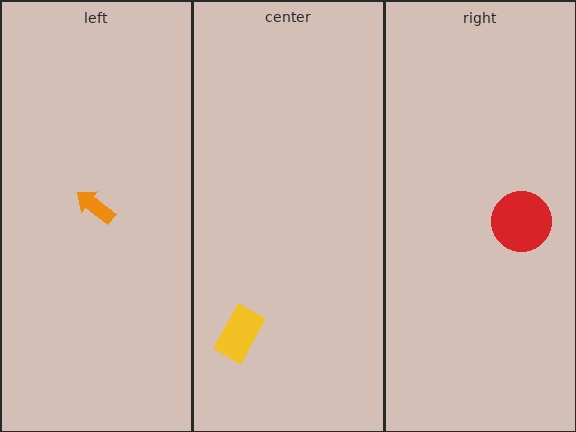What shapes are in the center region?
The yellow rectangle.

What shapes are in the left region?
The orange arrow.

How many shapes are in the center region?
1.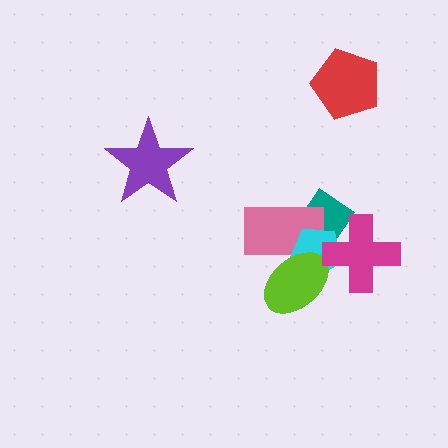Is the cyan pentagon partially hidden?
Yes, it is partially covered by another shape.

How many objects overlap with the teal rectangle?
4 objects overlap with the teal rectangle.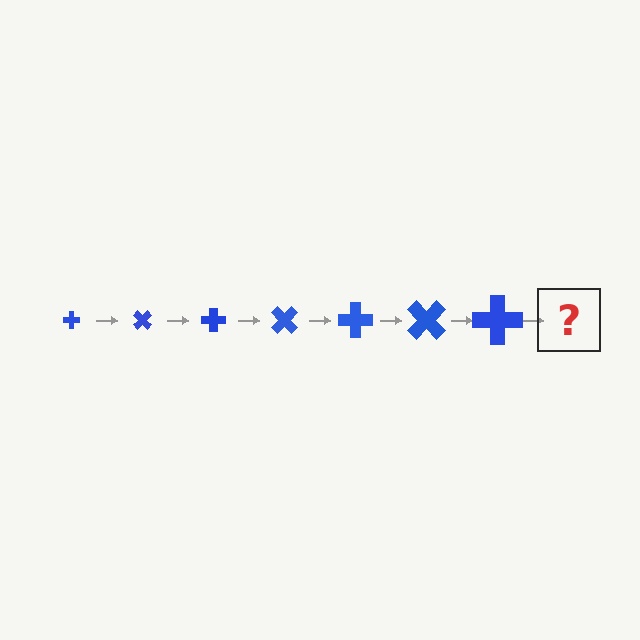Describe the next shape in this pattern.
It should be a cross, larger than the previous one and rotated 315 degrees from the start.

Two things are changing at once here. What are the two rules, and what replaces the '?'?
The two rules are that the cross grows larger each step and it rotates 45 degrees each step. The '?' should be a cross, larger than the previous one and rotated 315 degrees from the start.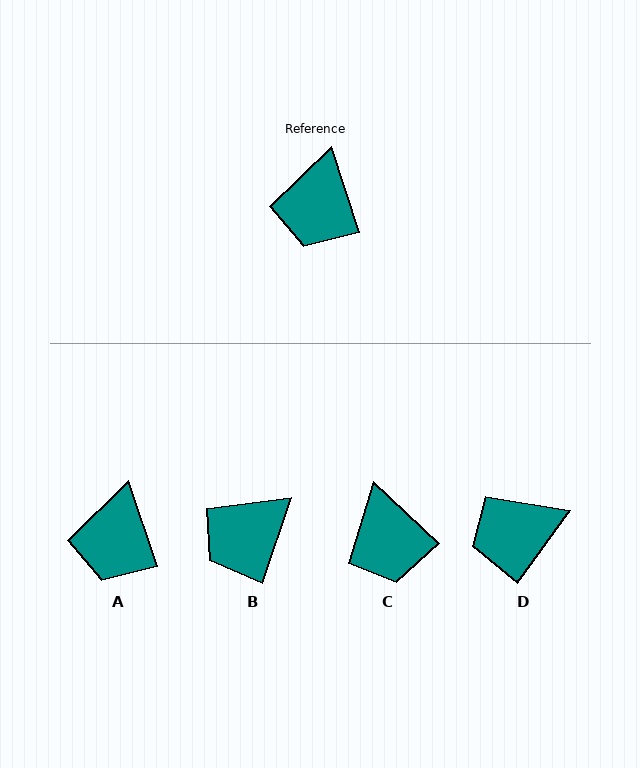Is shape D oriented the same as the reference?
No, it is off by about 54 degrees.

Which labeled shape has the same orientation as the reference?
A.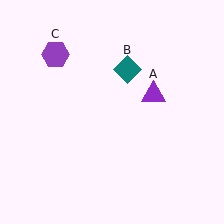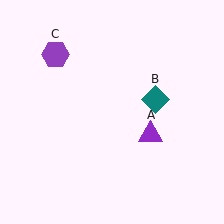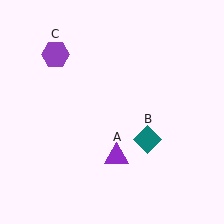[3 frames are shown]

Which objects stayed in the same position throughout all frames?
Purple hexagon (object C) remained stationary.